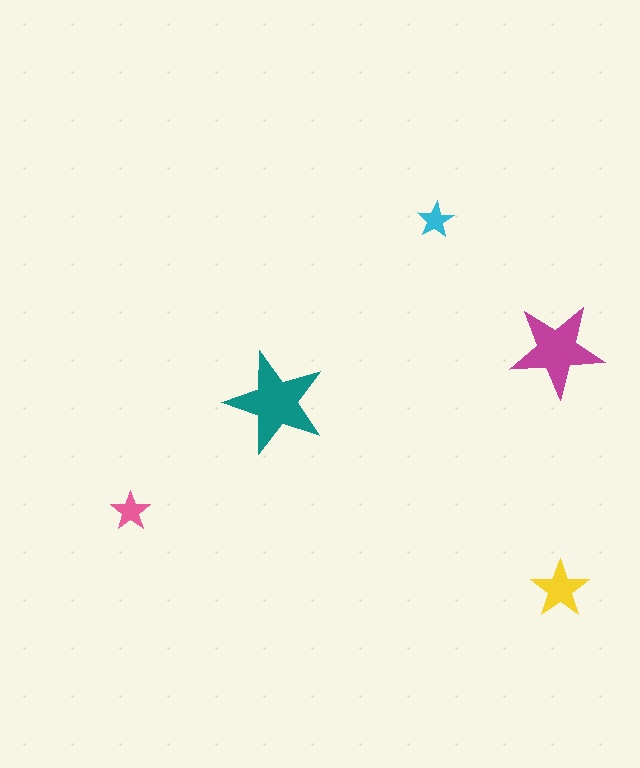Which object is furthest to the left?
The pink star is leftmost.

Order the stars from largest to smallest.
the teal one, the magenta one, the yellow one, the pink one, the cyan one.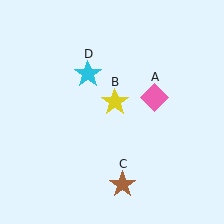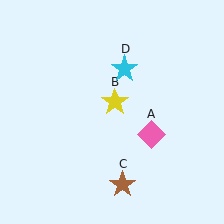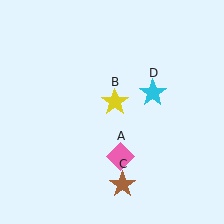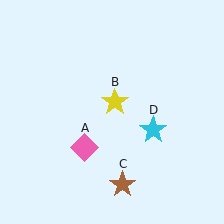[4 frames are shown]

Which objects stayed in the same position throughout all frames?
Yellow star (object B) and brown star (object C) remained stationary.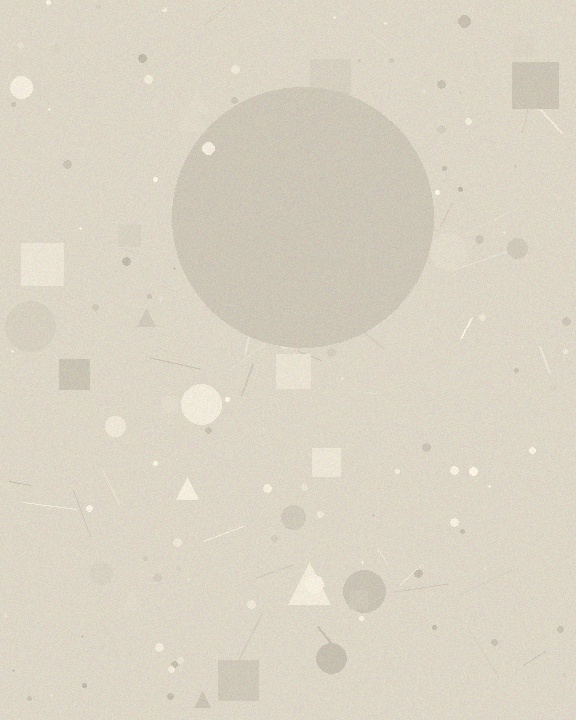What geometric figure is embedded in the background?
A circle is embedded in the background.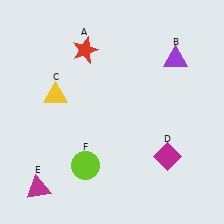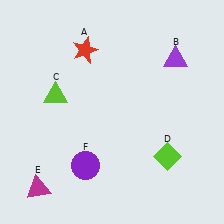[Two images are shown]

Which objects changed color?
C changed from yellow to lime. D changed from magenta to lime. F changed from lime to purple.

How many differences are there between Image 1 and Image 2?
There are 3 differences between the two images.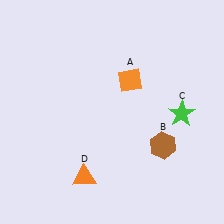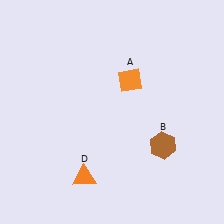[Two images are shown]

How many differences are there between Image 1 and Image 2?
There is 1 difference between the two images.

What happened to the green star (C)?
The green star (C) was removed in Image 2. It was in the bottom-right area of Image 1.